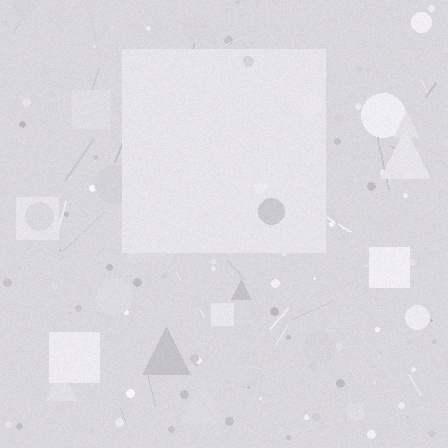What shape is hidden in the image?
A square is hidden in the image.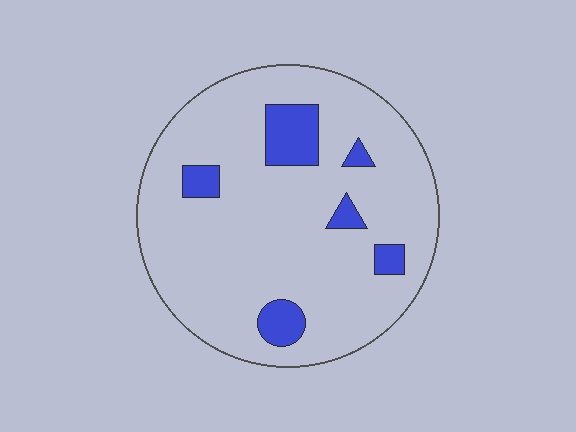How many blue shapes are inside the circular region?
6.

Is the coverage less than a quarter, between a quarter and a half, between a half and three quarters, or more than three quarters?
Less than a quarter.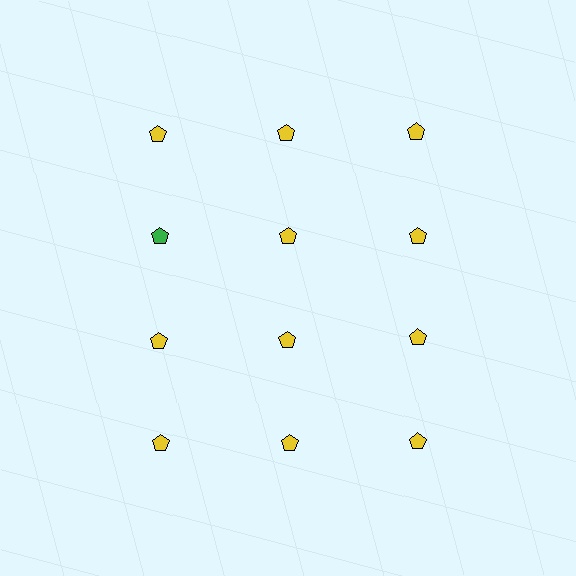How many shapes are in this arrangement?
There are 12 shapes arranged in a grid pattern.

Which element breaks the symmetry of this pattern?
The green pentagon in the second row, leftmost column breaks the symmetry. All other shapes are yellow pentagons.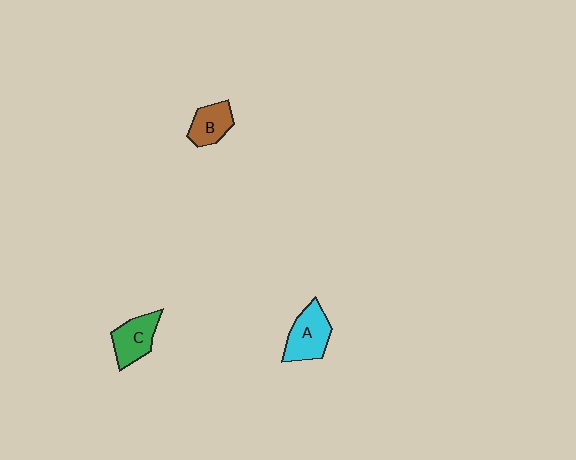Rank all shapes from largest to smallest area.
From largest to smallest: A (cyan), C (green), B (brown).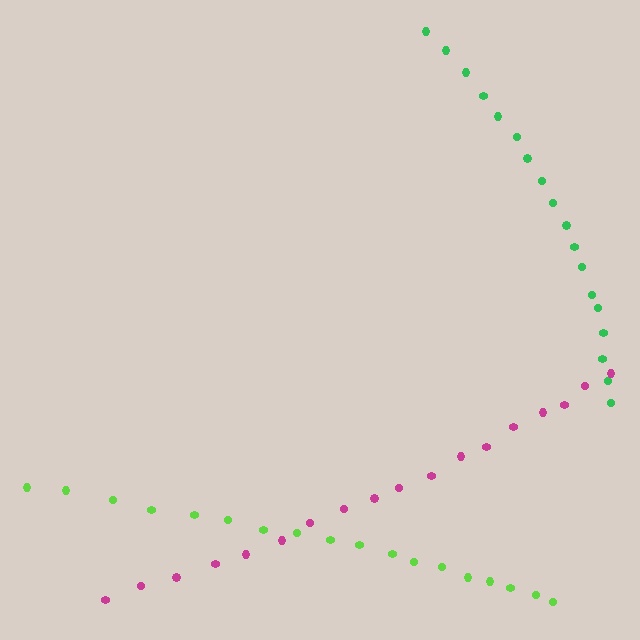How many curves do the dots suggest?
There are 3 distinct paths.